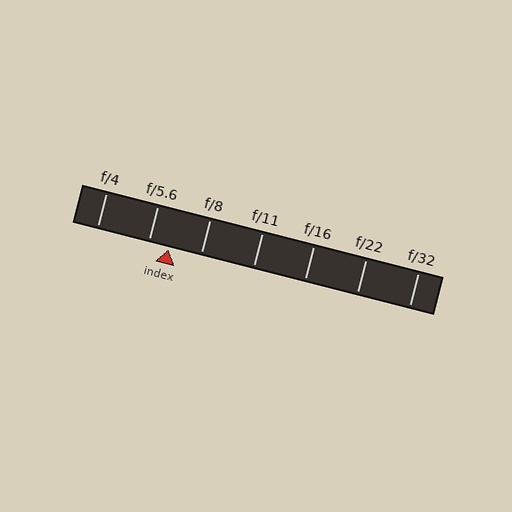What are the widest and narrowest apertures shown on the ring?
The widest aperture shown is f/4 and the narrowest is f/32.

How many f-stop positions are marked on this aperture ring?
There are 7 f-stop positions marked.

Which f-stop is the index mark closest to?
The index mark is closest to f/5.6.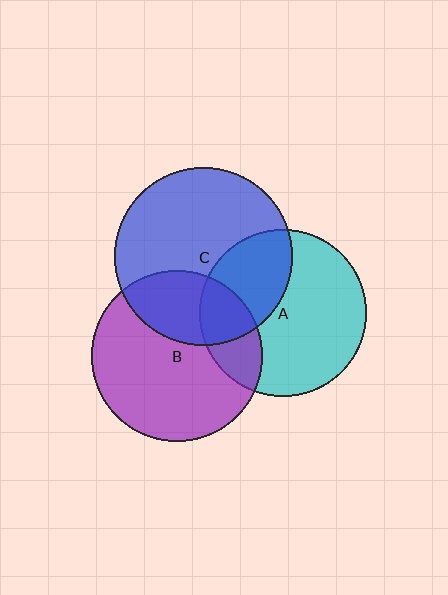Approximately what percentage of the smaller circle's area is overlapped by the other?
Approximately 20%.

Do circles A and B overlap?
Yes.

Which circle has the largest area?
Circle C (blue).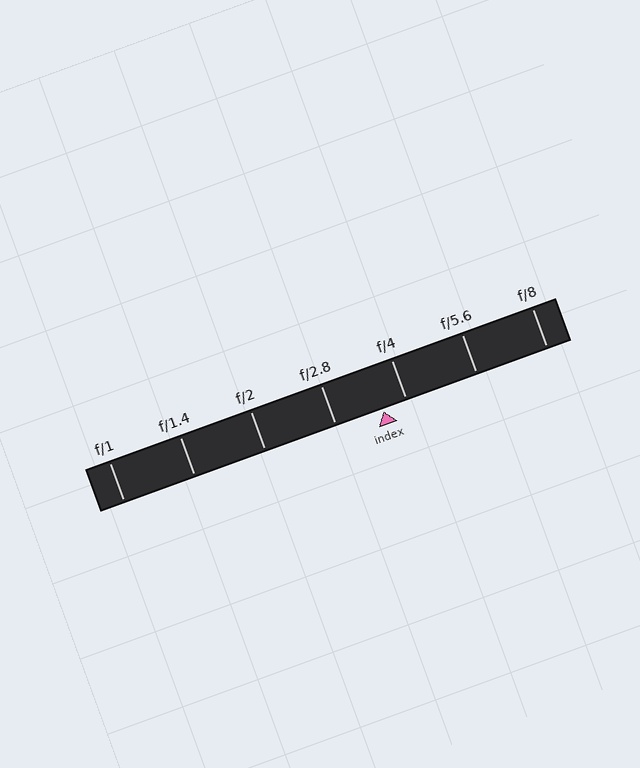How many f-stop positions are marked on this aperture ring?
There are 7 f-stop positions marked.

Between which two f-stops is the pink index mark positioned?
The index mark is between f/2.8 and f/4.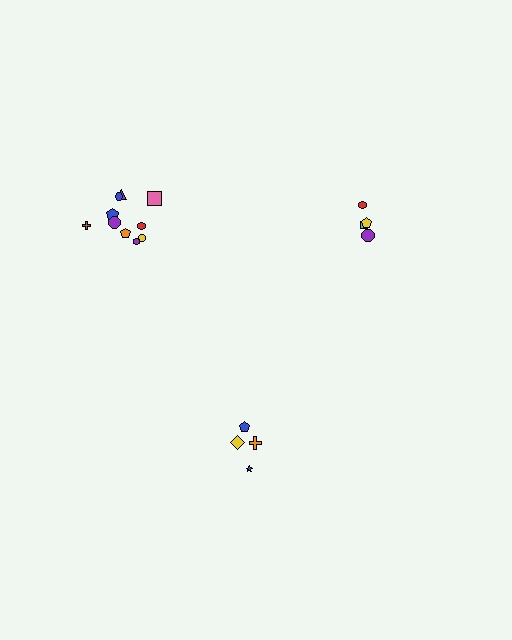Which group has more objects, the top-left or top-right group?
The top-left group.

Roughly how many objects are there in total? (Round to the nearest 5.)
Roughly 20 objects in total.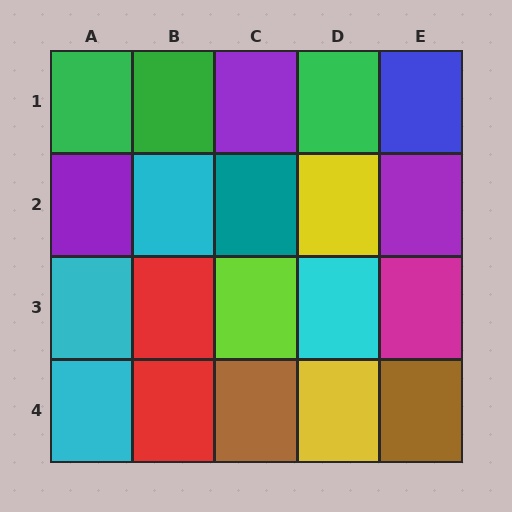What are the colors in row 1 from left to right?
Green, green, purple, green, blue.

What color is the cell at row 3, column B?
Red.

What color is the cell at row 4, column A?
Cyan.